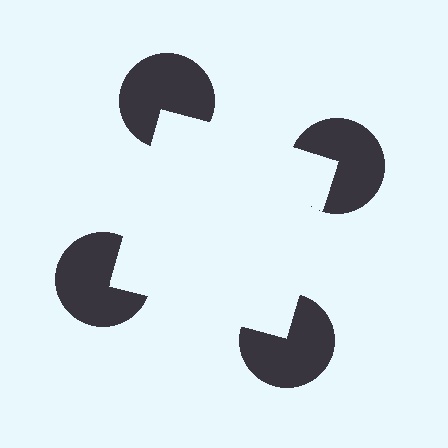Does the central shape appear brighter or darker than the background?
It typically appears slightly brighter than the background, even though no actual brightness change is drawn.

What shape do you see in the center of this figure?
An illusory square — its edges are inferred from the aligned wedge cuts in the pac-man discs, not physically drawn.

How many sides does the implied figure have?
4 sides.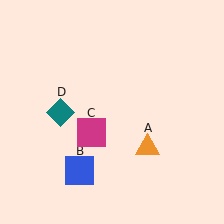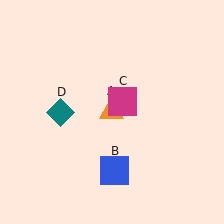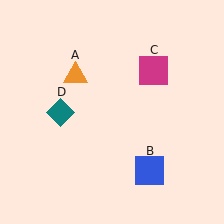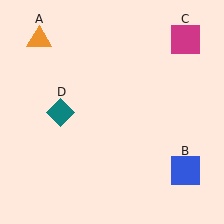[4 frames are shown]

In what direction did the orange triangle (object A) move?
The orange triangle (object A) moved up and to the left.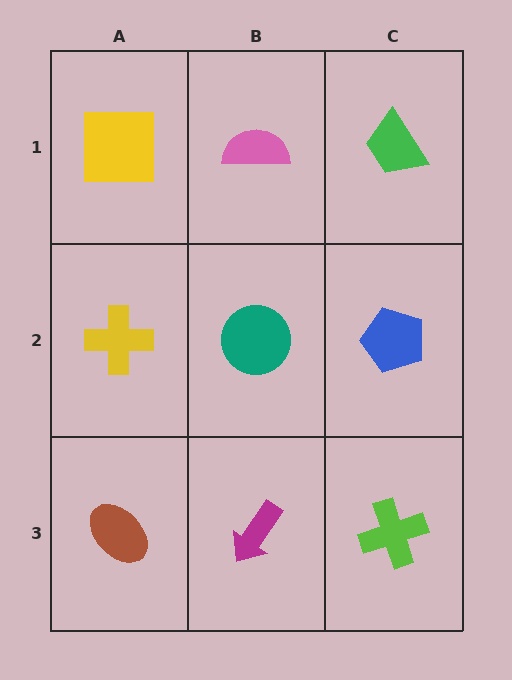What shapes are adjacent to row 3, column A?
A yellow cross (row 2, column A), a magenta arrow (row 3, column B).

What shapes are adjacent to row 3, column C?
A blue pentagon (row 2, column C), a magenta arrow (row 3, column B).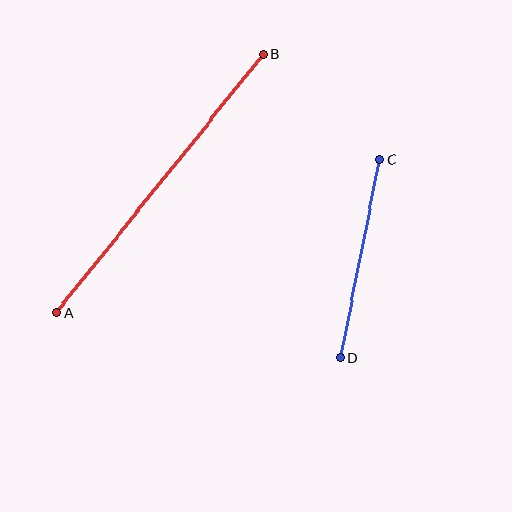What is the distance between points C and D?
The distance is approximately 202 pixels.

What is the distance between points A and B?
The distance is approximately 331 pixels.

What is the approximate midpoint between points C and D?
The midpoint is at approximately (360, 259) pixels.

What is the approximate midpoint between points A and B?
The midpoint is at approximately (160, 183) pixels.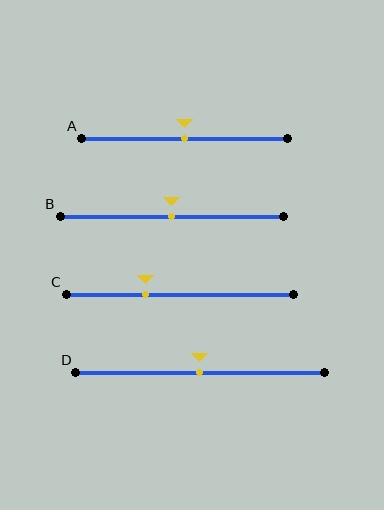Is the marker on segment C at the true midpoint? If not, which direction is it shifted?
No, the marker on segment C is shifted to the left by about 15% of the segment length.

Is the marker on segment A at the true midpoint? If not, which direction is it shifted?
Yes, the marker on segment A is at the true midpoint.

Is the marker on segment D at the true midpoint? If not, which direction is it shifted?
Yes, the marker on segment D is at the true midpoint.